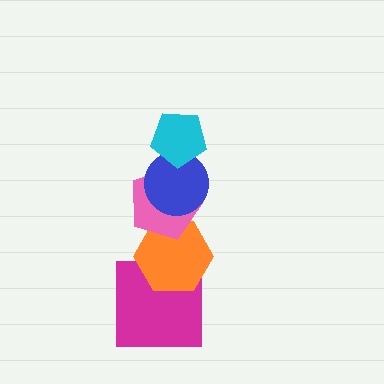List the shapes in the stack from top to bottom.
From top to bottom: the cyan pentagon, the blue circle, the pink pentagon, the orange hexagon, the magenta square.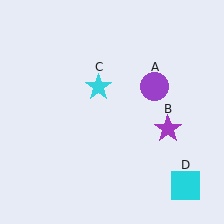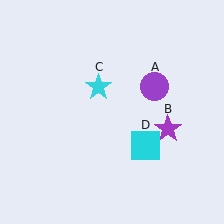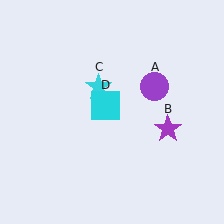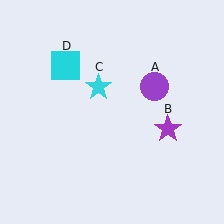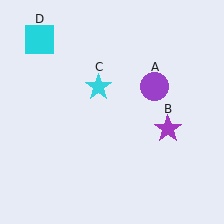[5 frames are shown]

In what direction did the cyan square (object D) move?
The cyan square (object D) moved up and to the left.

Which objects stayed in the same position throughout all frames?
Purple circle (object A) and purple star (object B) and cyan star (object C) remained stationary.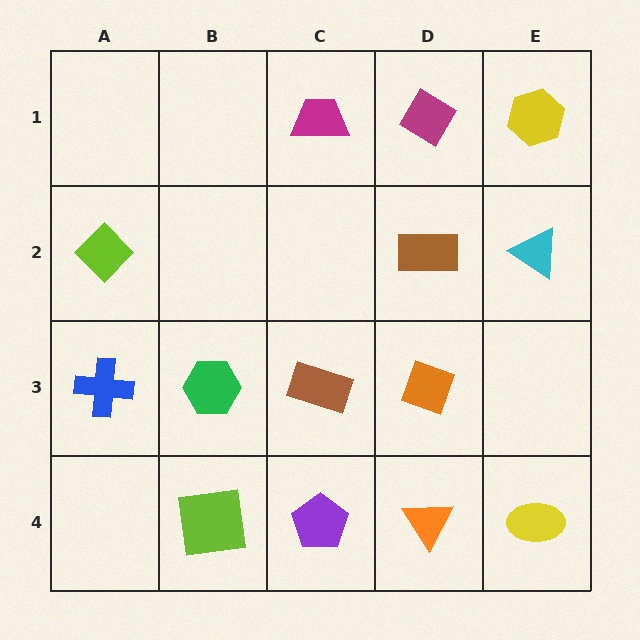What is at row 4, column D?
An orange triangle.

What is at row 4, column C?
A purple pentagon.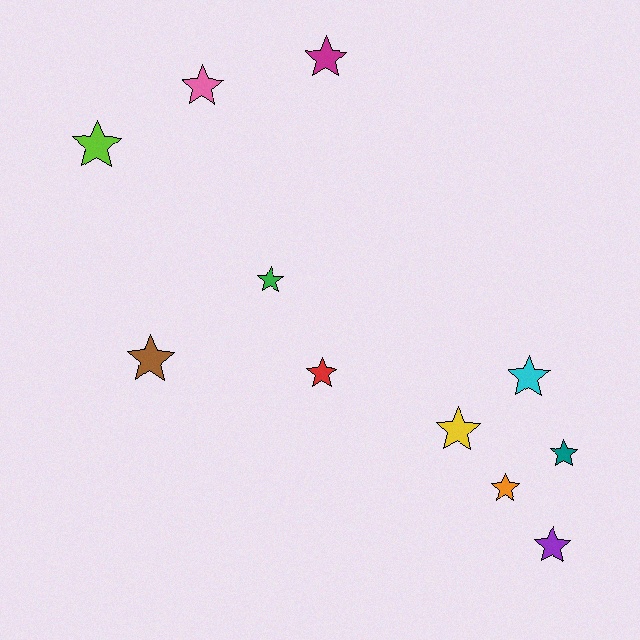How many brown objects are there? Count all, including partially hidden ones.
There is 1 brown object.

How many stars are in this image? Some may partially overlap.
There are 11 stars.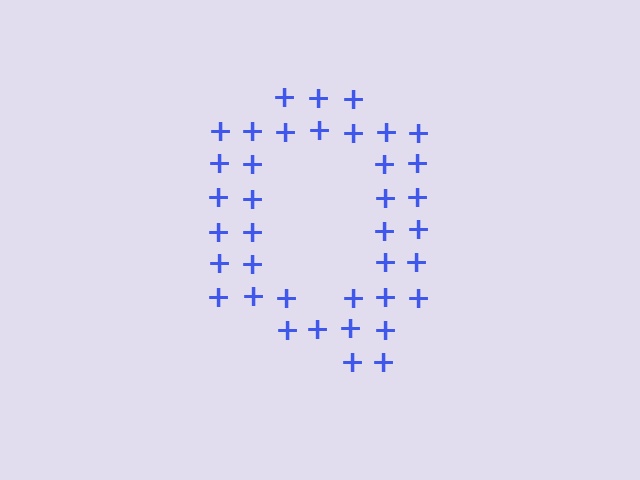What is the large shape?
The large shape is the letter Q.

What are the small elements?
The small elements are plus signs.